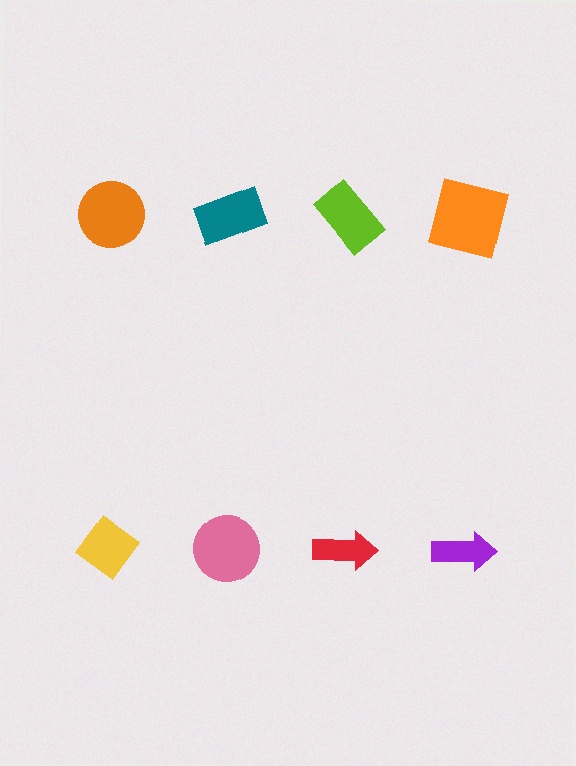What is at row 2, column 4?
A purple arrow.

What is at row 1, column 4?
An orange square.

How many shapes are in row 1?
4 shapes.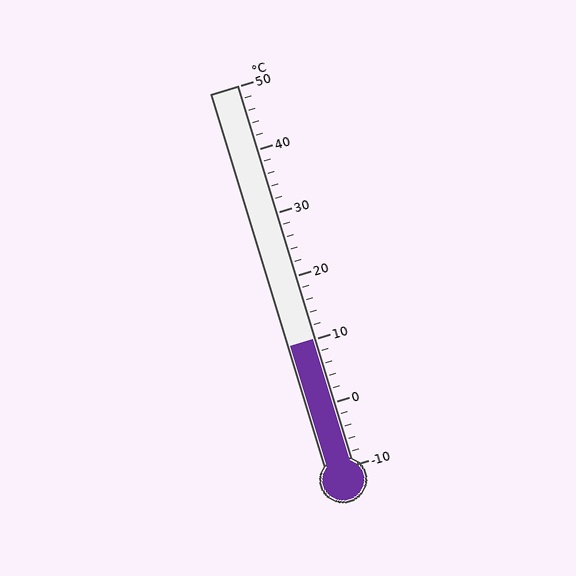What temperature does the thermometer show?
The thermometer shows approximately 10°C.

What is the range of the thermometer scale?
The thermometer scale ranges from -10°C to 50°C.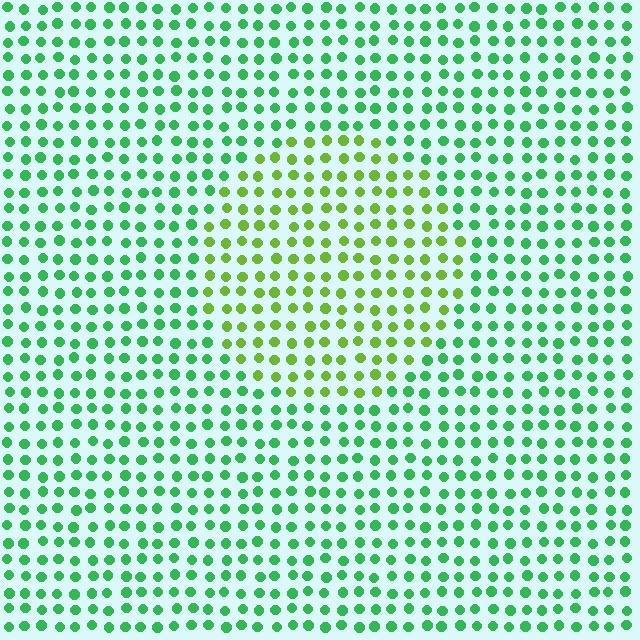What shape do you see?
I see a circle.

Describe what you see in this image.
The image is filled with small green elements in a uniform arrangement. A circle-shaped region is visible where the elements are tinted to a slightly different hue, forming a subtle color boundary.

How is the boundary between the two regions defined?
The boundary is defined purely by a slight shift in hue (about 40 degrees). Spacing, size, and orientation are identical on both sides.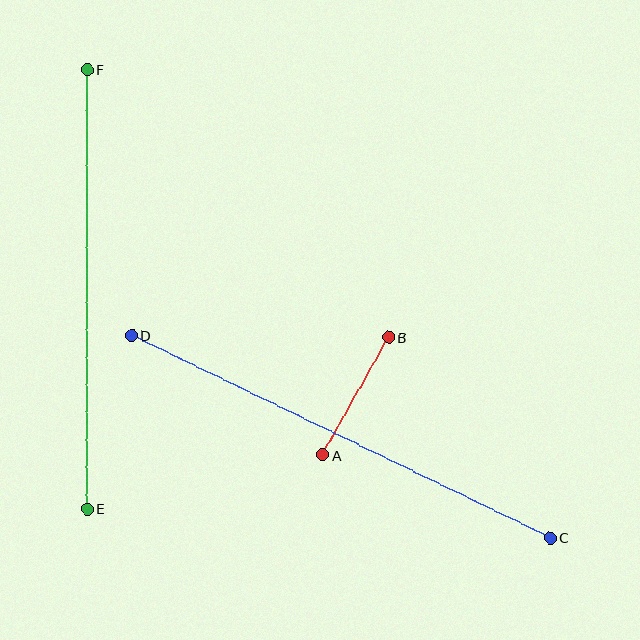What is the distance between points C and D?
The distance is approximately 465 pixels.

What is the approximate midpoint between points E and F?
The midpoint is at approximately (87, 289) pixels.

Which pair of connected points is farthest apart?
Points C and D are farthest apart.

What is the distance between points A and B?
The distance is approximately 135 pixels.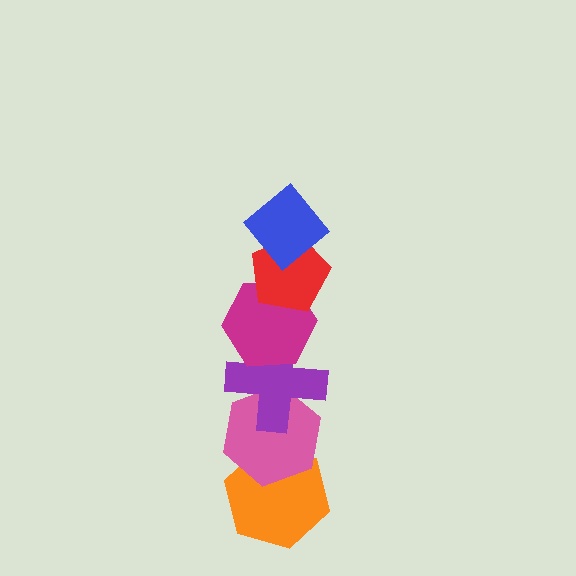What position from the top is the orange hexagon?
The orange hexagon is 6th from the top.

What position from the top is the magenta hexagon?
The magenta hexagon is 3rd from the top.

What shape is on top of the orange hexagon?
The pink hexagon is on top of the orange hexagon.